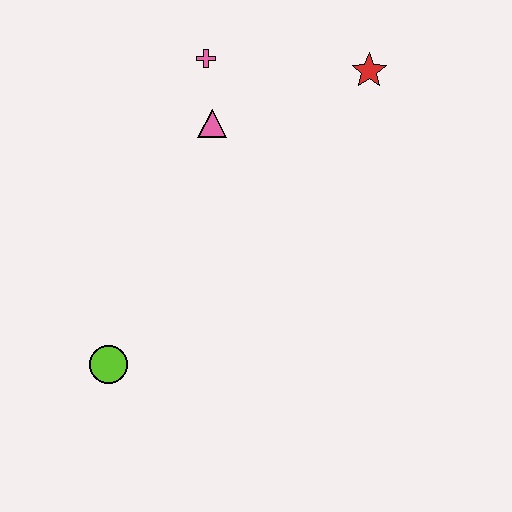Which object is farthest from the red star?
The lime circle is farthest from the red star.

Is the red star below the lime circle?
No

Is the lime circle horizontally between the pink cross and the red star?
No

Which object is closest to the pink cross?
The pink triangle is closest to the pink cross.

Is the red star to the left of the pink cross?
No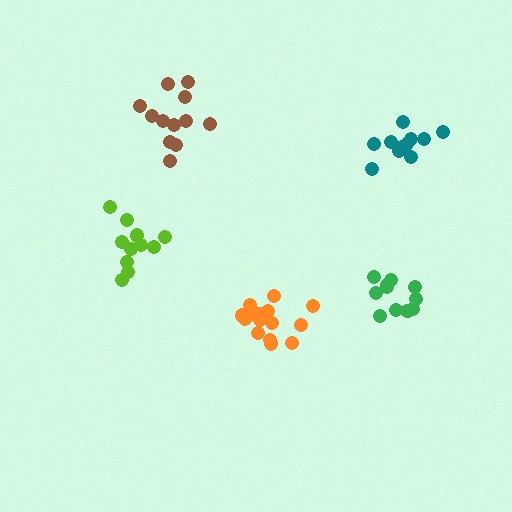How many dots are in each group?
Group 1: 11 dots, Group 2: 12 dots, Group 3: 16 dots, Group 4: 11 dots, Group 5: 11 dots (61 total).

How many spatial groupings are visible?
There are 5 spatial groupings.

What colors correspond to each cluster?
The clusters are colored: teal, brown, orange, green, lime.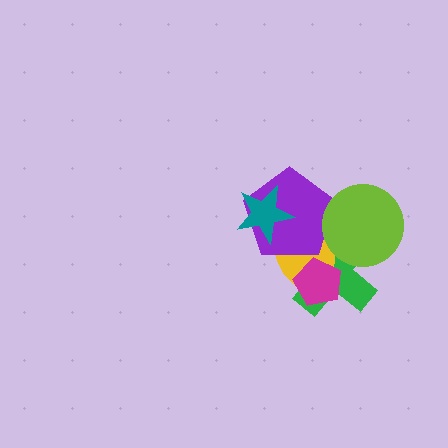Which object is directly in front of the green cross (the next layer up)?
The yellow ellipse is directly in front of the green cross.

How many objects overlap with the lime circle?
3 objects overlap with the lime circle.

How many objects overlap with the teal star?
2 objects overlap with the teal star.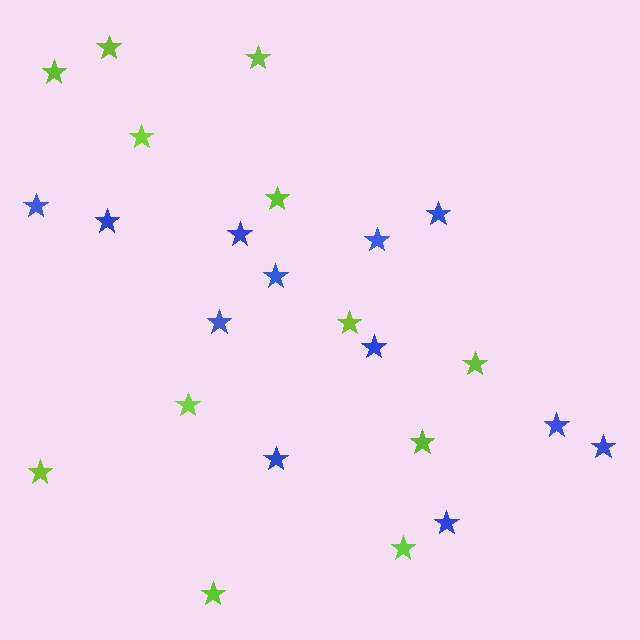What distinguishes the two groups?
There are 2 groups: one group of lime stars (12) and one group of blue stars (12).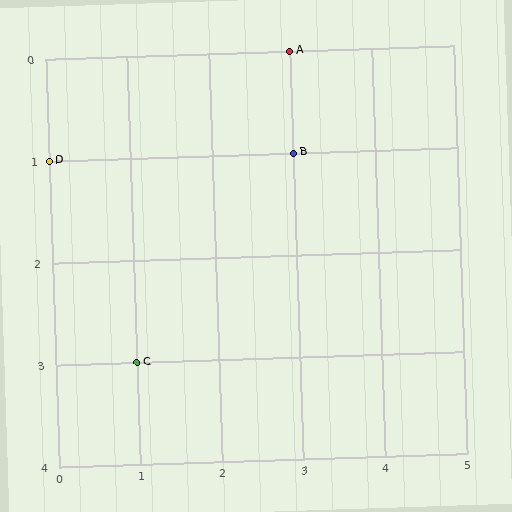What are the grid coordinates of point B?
Point B is at grid coordinates (3, 1).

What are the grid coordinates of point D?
Point D is at grid coordinates (0, 1).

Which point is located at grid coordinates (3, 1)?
Point B is at (3, 1).